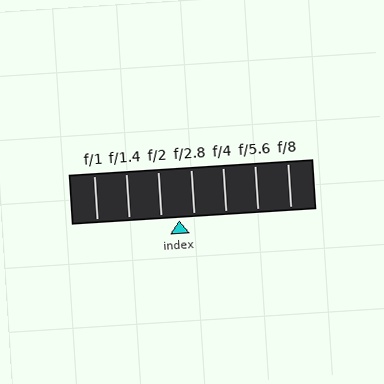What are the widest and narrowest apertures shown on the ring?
The widest aperture shown is f/1 and the narrowest is f/8.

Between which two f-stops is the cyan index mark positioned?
The index mark is between f/2 and f/2.8.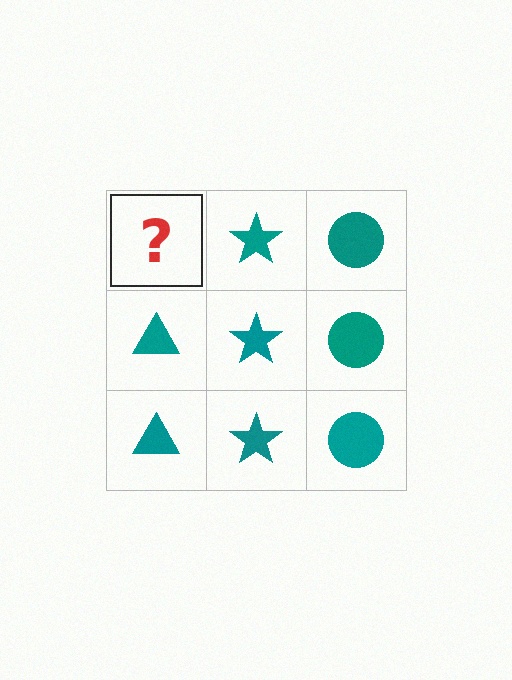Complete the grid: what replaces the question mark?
The question mark should be replaced with a teal triangle.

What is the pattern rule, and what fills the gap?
The rule is that each column has a consistent shape. The gap should be filled with a teal triangle.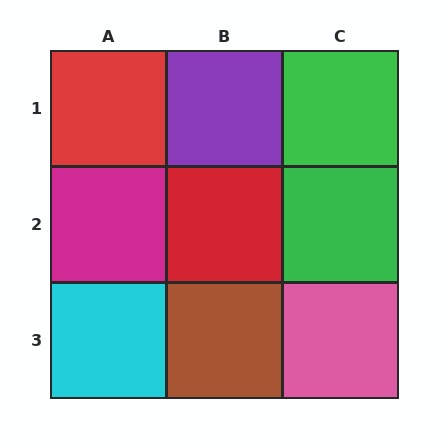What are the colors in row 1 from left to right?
Red, purple, green.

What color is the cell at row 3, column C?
Pink.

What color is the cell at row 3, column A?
Cyan.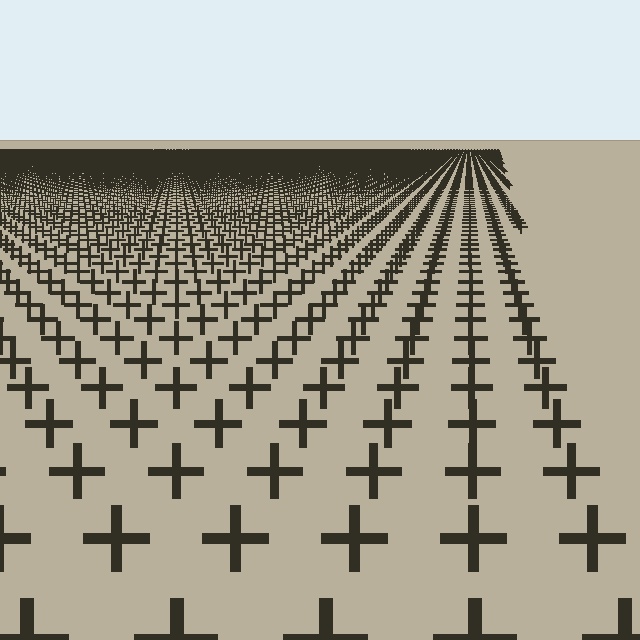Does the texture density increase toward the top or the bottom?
Density increases toward the top.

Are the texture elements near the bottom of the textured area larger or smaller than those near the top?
Larger. Near the bottom, elements are closer to the viewer and appear at a bigger on-screen size.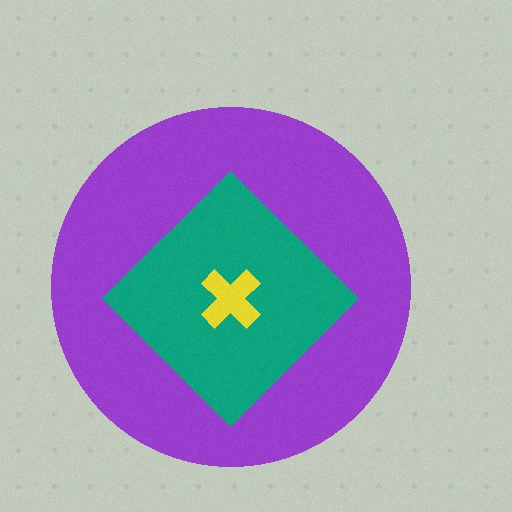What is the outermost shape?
The purple circle.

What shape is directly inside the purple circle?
The teal diamond.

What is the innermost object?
The yellow cross.